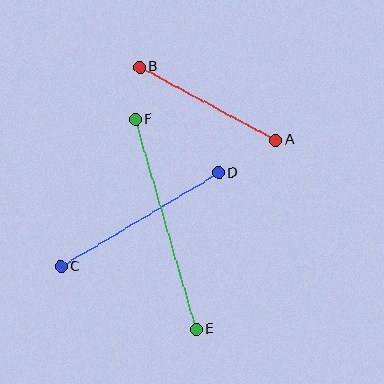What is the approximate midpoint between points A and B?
The midpoint is at approximately (208, 103) pixels.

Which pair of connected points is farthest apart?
Points E and F are farthest apart.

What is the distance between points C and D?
The distance is approximately 183 pixels.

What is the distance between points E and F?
The distance is approximately 219 pixels.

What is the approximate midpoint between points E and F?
The midpoint is at approximately (166, 224) pixels.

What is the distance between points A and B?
The distance is approximately 155 pixels.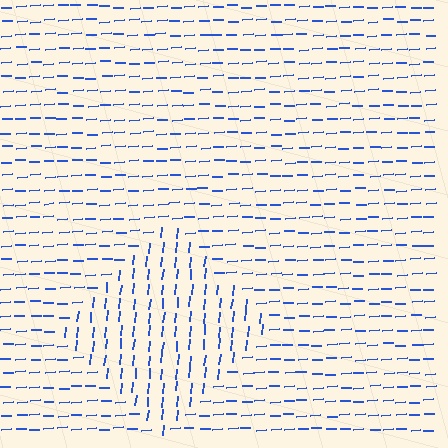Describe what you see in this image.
The image is filled with small blue line segments. A diamond region in the image has lines oriented differently from the surrounding lines, creating a visible texture boundary.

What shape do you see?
I see a diamond.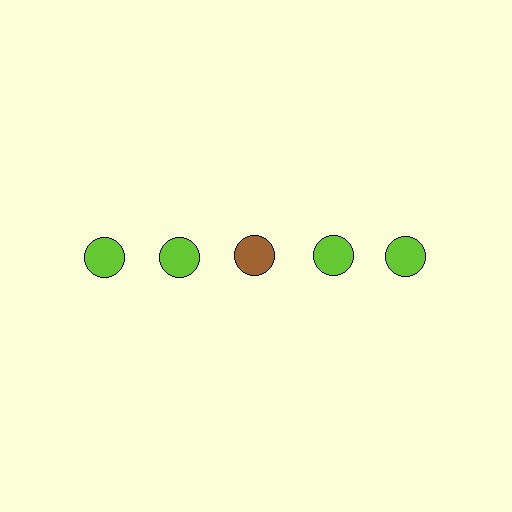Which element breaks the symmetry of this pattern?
The brown circle in the top row, center column breaks the symmetry. All other shapes are lime circles.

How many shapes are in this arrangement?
There are 5 shapes arranged in a grid pattern.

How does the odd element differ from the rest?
It has a different color: brown instead of lime.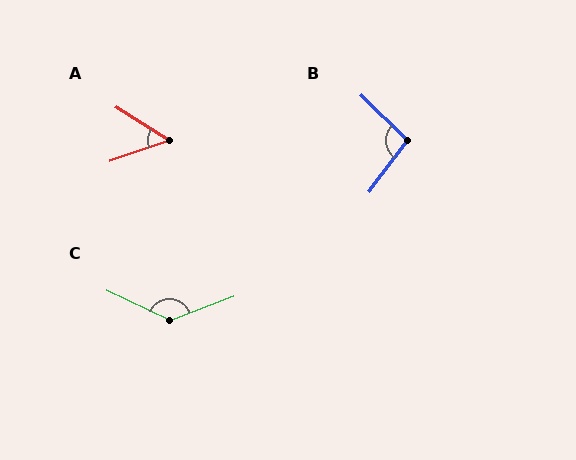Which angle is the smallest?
A, at approximately 51 degrees.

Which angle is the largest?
C, at approximately 134 degrees.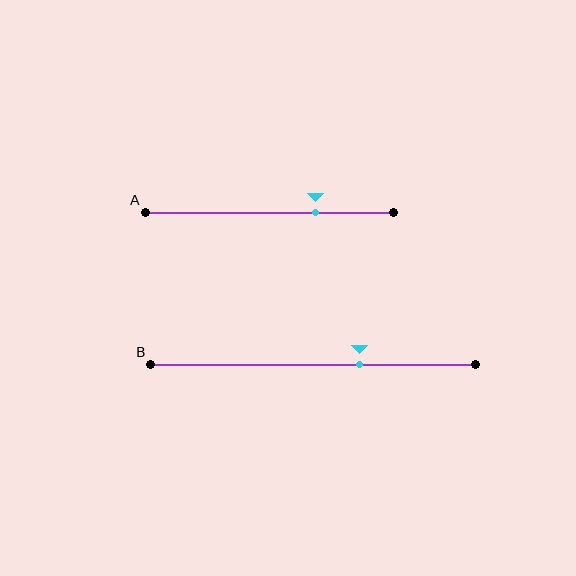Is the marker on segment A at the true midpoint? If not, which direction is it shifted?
No, the marker on segment A is shifted to the right by about 19% of the segment length.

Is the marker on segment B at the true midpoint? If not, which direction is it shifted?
No, the marker on segment B is shifted to the right by about 14% of the segment length.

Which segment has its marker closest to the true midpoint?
Segment B has its marker closest to the true midpoint.